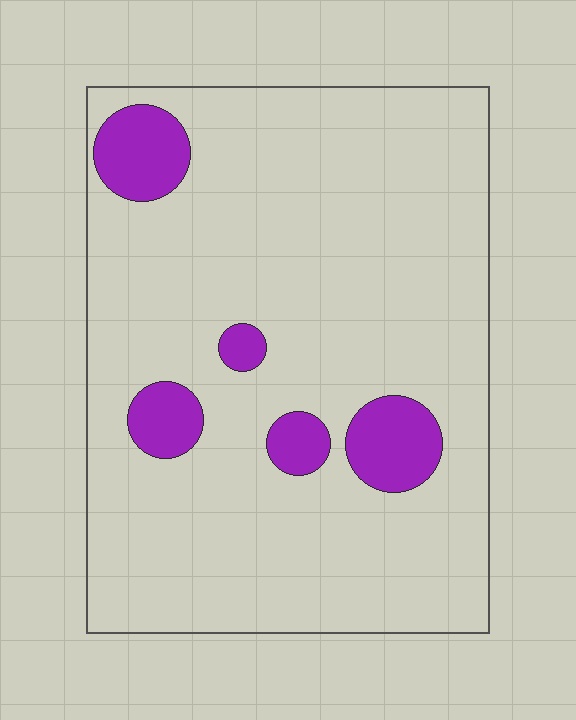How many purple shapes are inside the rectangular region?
5.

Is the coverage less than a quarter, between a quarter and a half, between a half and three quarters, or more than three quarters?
Less than a quarter.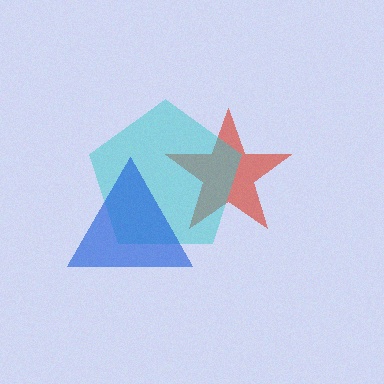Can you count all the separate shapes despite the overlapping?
Yes, there are 3 separate shapes.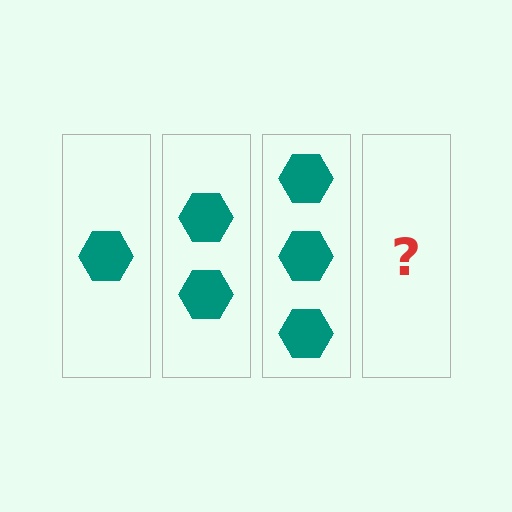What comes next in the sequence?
The next element should be 4 hexagons.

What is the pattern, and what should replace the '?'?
The pattern is that each step adds one more hexagon. The '?' should be 4 hexagons.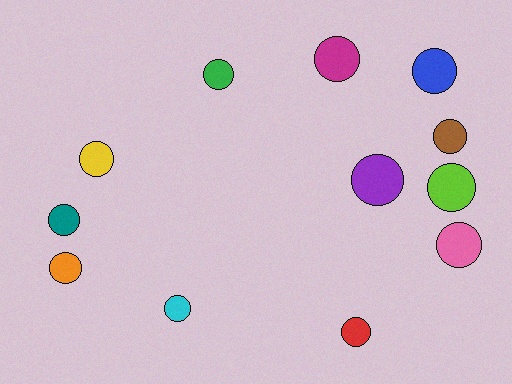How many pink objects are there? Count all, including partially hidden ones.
There is 1 pink object.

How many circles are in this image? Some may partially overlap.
There are 12 circles.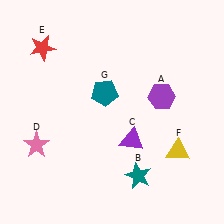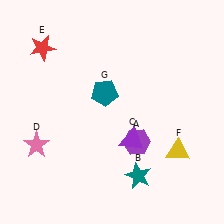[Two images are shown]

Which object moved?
The purple hexagon (A) moved down.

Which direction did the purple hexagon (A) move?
The purple hexagon (A) moved down.